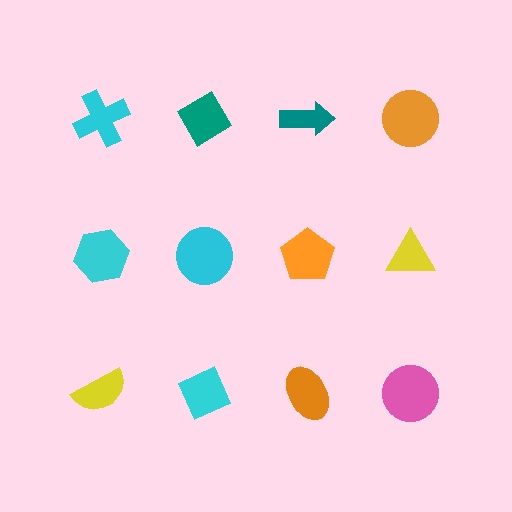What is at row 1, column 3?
A teal arrow.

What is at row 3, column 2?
A cyan diamond.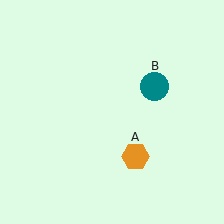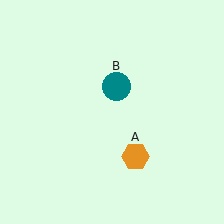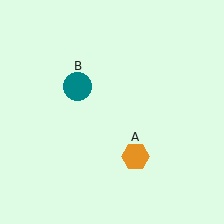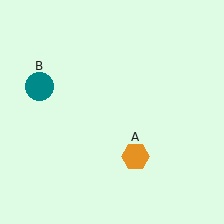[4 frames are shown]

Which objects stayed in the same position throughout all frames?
Orange hexagon (object A) remained stationary.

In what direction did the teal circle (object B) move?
The teal circle (object B) moved left.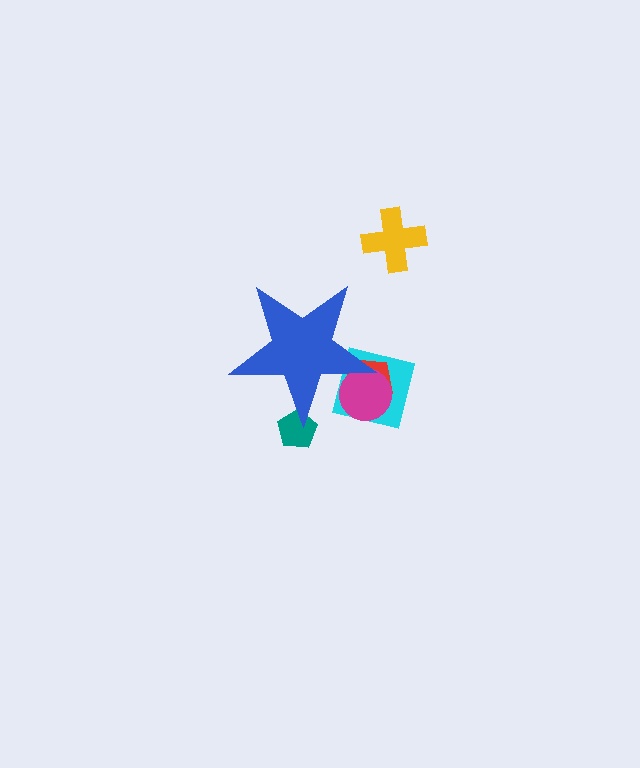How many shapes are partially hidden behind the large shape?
4 shapes are partially hidden.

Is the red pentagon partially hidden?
Yes, the red pentagon is partially hidden behind the blue star.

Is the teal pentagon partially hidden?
Yes, the teal pentagon is partially hidden behind the blue star.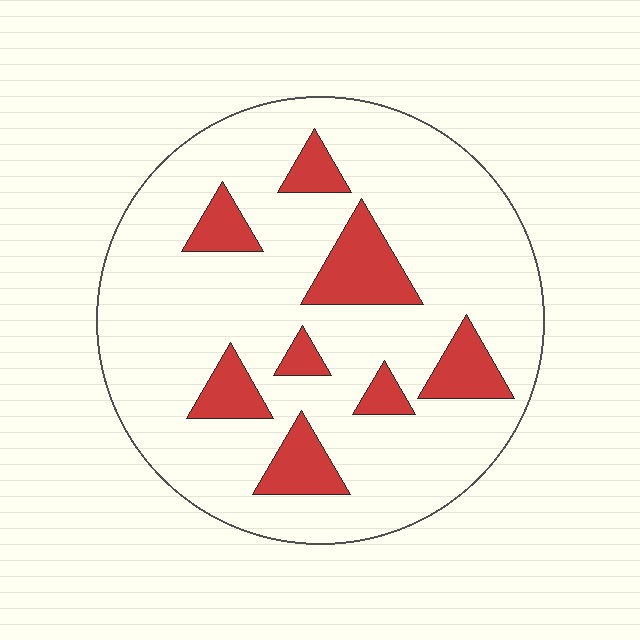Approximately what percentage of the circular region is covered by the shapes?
Approximately 15%.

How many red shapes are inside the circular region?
8.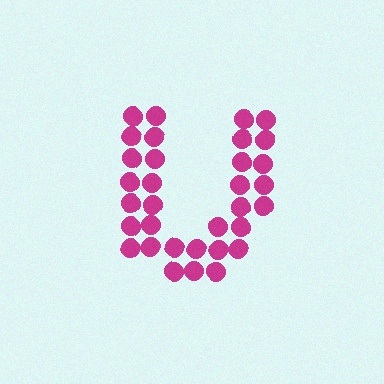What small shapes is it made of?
It is made of small circles.